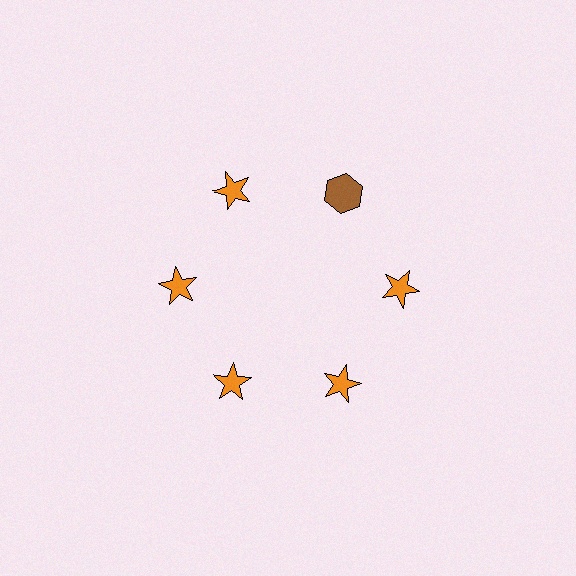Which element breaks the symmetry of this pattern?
The brown hexagon at roughly the 1 o'clock position breaks the symmetry. All other shapes are orange stars.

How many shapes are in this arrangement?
There are 6 shapes arranged in a ring pattern.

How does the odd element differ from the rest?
It differs in both color (brown instead of orange) and shape (hexagon instead of star).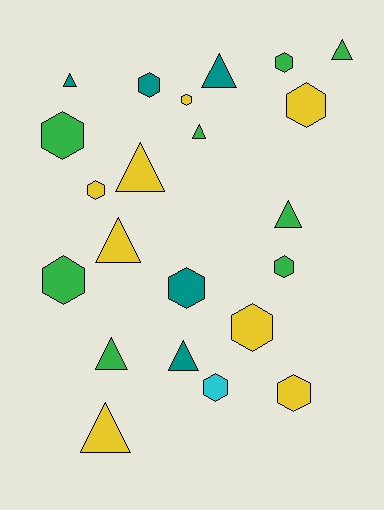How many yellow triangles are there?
There are 3 yellow triangles.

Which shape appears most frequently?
Hexagon, with 12 objects.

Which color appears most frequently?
Yellow, with 8 objects.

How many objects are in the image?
There are 22 objects.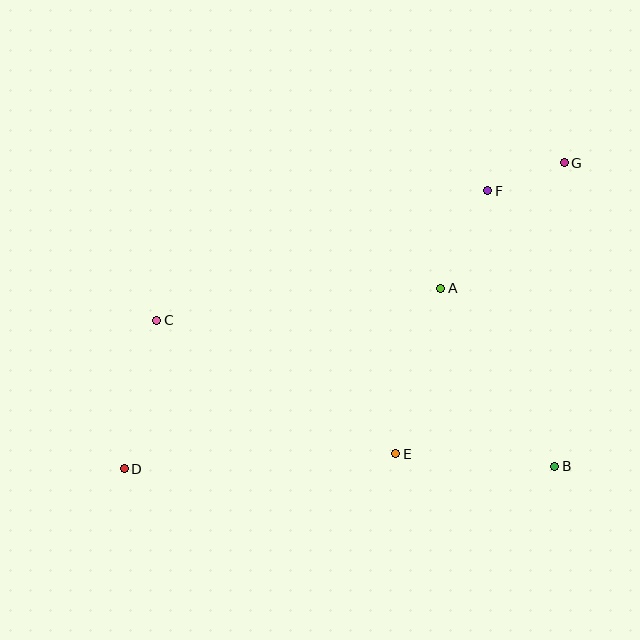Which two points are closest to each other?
Points F and G are closest to each other.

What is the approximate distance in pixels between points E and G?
The distance between E and G is approximately 337 pixels.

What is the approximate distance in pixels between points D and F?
The distance between D and F is approximately 458 pixels.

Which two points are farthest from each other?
Points D and G are farthest from each other.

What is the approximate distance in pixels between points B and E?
The distance between B and E is approximately 160 pixels.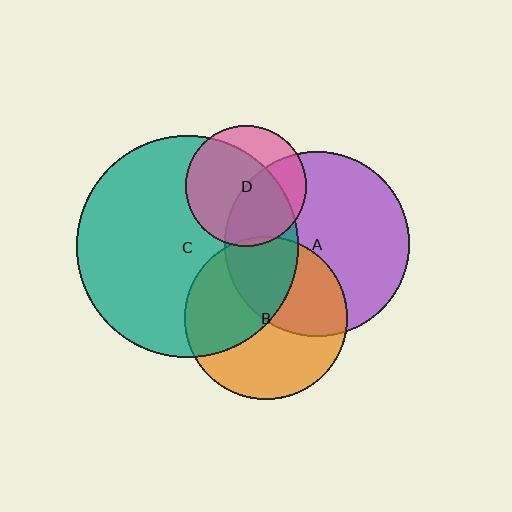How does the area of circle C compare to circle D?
Approximately 3.3 times.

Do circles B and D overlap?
Yes.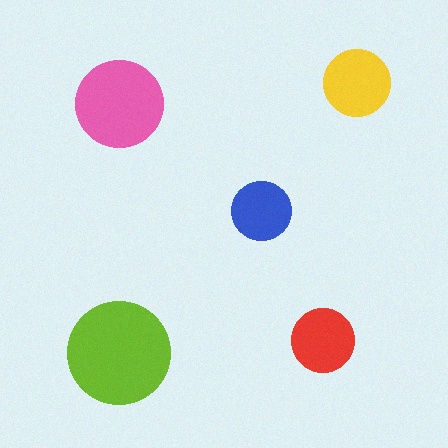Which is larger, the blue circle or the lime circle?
The lime one.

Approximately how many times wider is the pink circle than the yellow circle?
About 1.5 times wider.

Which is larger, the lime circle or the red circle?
The lime one.